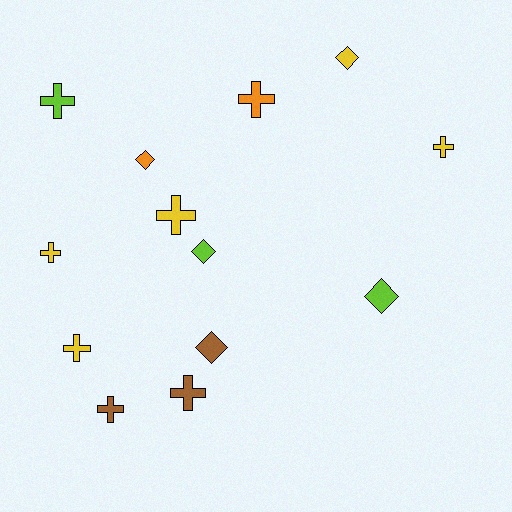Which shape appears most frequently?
Cross, with 8 objects.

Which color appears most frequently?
Yellow, with 5 objects.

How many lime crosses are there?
There is 1 lime cross.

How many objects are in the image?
There are 13 objects.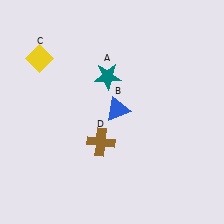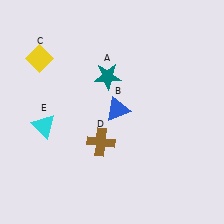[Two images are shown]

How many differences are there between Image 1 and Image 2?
There is 1 difference between the two images.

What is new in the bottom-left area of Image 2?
A cyan triangle (E) was added in the bottom-left area of Image 2.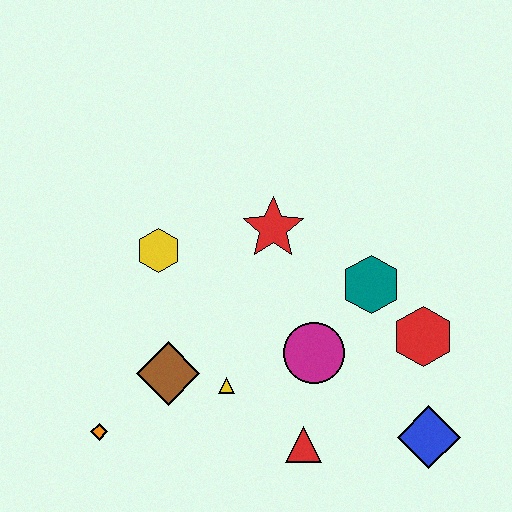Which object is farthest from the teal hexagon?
The orange diamond is farthest from the teal hexagon.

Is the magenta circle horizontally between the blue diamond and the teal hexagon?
No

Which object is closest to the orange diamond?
The brown diamond is closest to the orange diamond.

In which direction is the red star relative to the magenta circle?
The red star is above the magenta circle.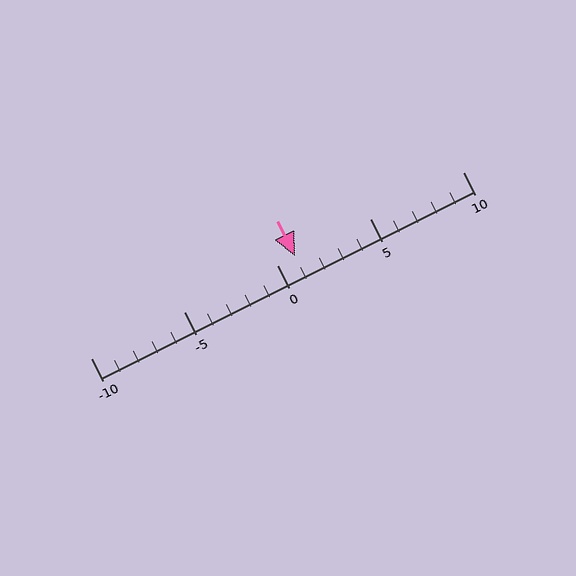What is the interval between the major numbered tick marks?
The major tick marks are spaced 5 units apart.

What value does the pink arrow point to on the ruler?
The pink arrow points to approximately 1.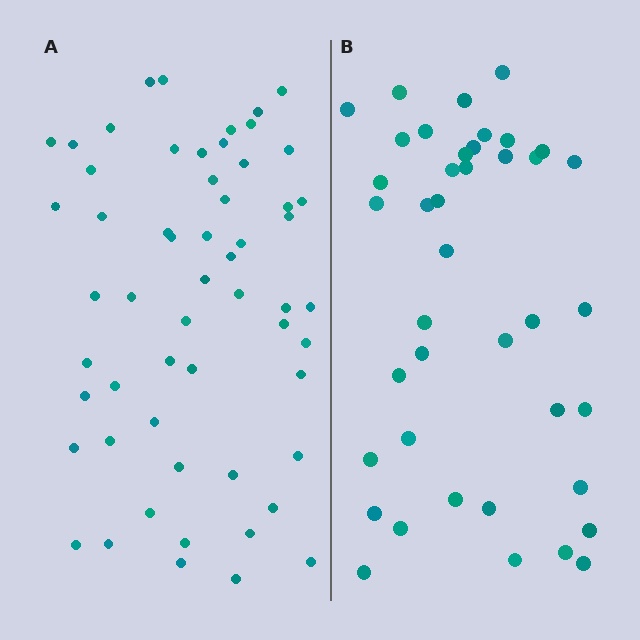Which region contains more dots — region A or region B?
Region A (the left region) has more dots.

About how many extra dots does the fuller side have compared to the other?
Region A has approximately 15 more dots than region B.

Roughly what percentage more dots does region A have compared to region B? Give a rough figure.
About 40% more.